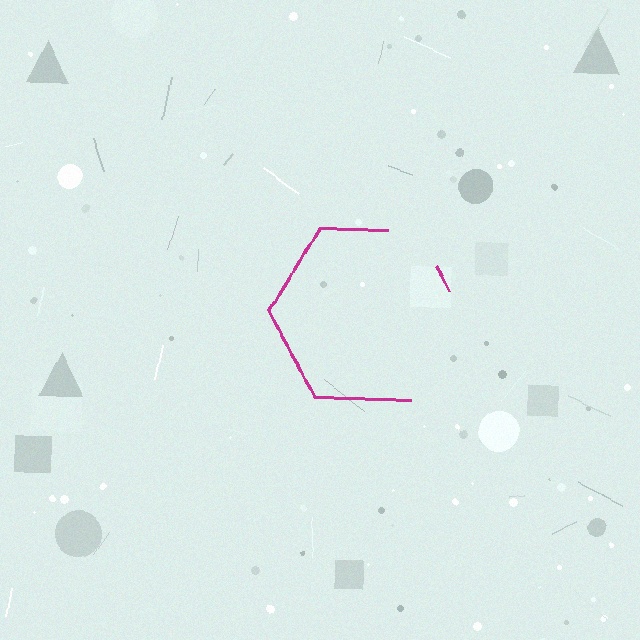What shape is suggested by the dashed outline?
The dashed outline suggests a hexagon.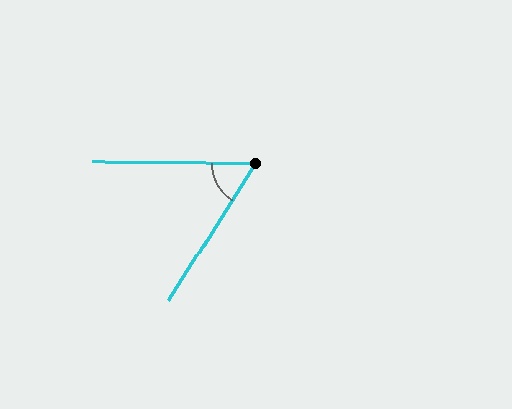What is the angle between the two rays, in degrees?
Approximately 58 degrees.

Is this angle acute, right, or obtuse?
It is acute.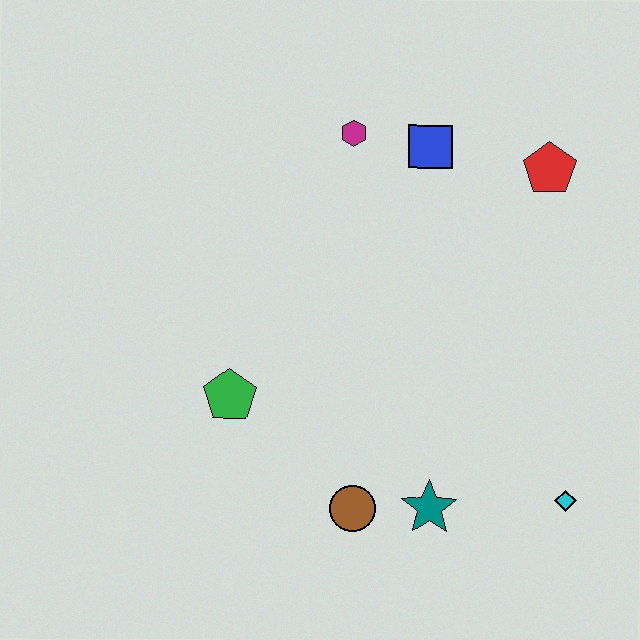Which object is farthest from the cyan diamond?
The magenta hexagon is farthest from the cyan diamond.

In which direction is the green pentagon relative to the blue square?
The green pentagon is below the blue square.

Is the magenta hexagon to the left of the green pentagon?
No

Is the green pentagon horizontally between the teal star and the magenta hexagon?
No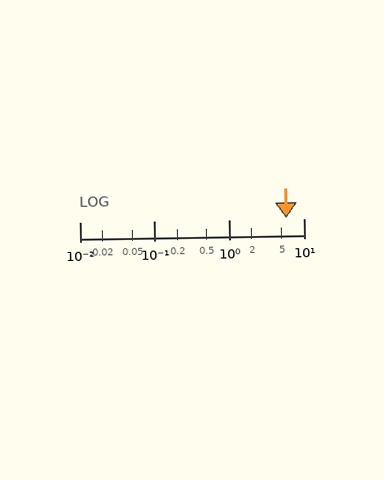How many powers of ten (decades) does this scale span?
The scale spans 3 decades, from 0.01 to 10.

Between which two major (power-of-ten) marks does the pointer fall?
The pointer is between 1 and 10.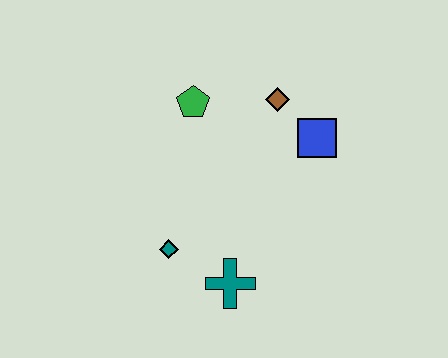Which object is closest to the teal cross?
The teal diamond is closest to the teal cross.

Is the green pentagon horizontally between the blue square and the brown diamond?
No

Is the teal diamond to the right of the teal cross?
No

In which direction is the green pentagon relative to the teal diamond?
The green pentagon is above the teal diamond.